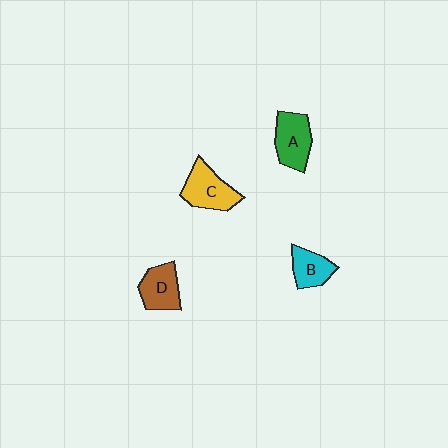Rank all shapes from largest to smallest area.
From largest to smallest: C (yellow), A (green), D (brown), B (cyan).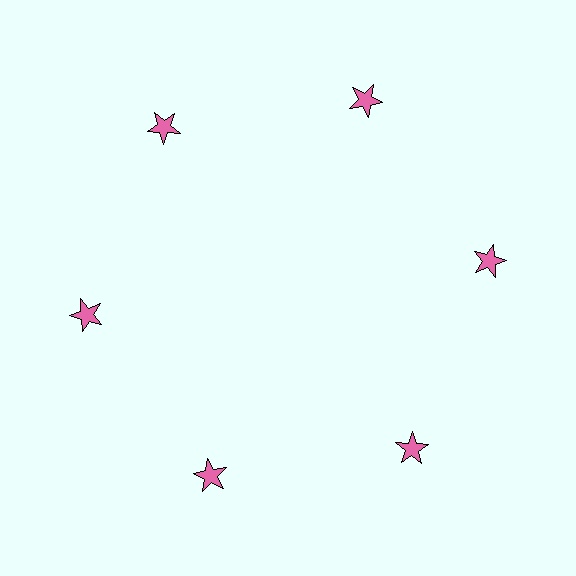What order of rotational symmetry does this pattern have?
This pattern has 6-fold rotational symmetry.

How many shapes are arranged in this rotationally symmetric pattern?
There are 6 shapes, arranged in 6 groups of 1.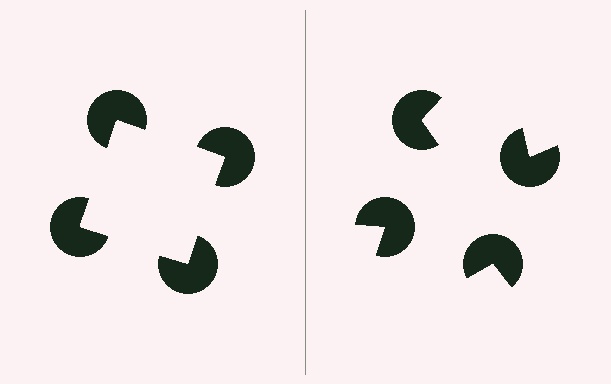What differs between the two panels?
The pac-man discs are positioned identically on both sides; only the wedge orientations differ. On the left they align to a square; on the right they are misaligned.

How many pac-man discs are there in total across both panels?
8 — 4 on each side.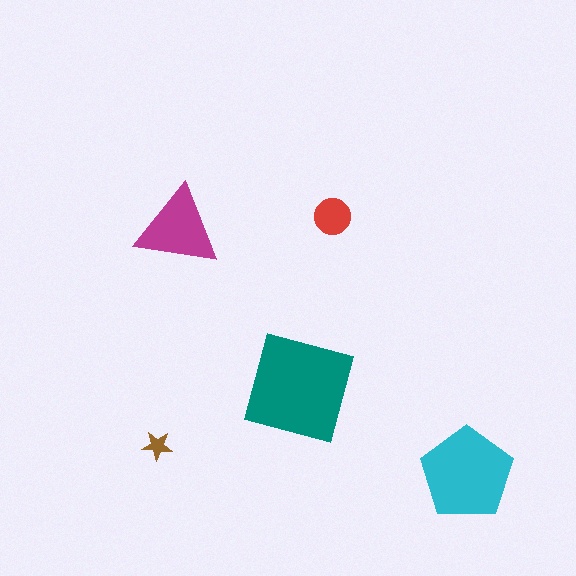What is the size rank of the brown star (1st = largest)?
5th.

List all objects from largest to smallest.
The teal square, the cyan pentagon, the magenta triangle, the red circle, the brown star.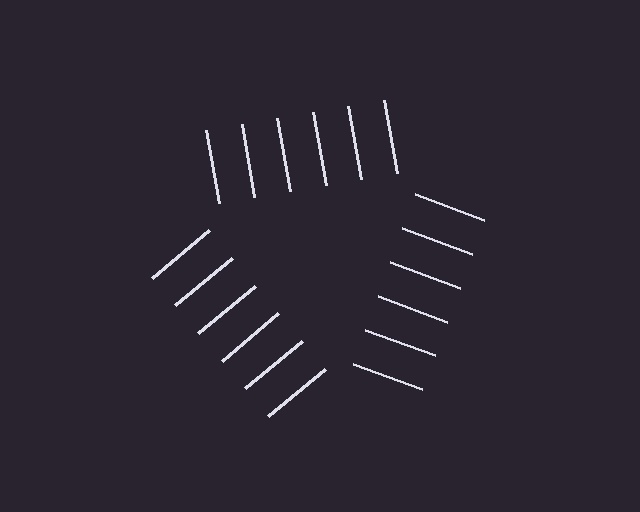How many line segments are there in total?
18 — 6 along each of the 3 edges.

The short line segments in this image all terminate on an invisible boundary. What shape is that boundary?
An illusory triangle — the line segments terminate on its edges but no continuous stroke is drawn.